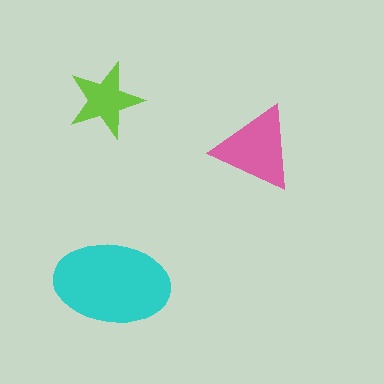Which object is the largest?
The cyan ellipse.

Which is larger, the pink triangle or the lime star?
The pink triangle.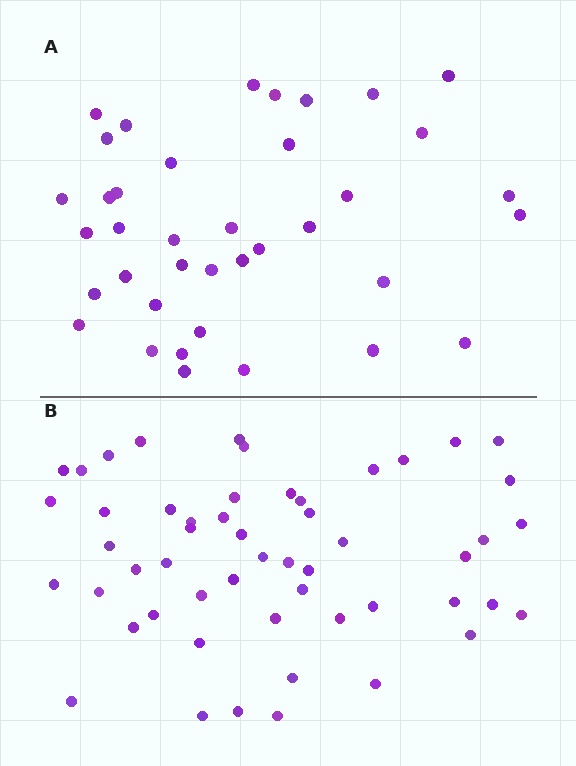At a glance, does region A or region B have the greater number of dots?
Region B (the bottom region) has more dots.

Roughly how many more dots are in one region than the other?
Region B has approximately 15 more dots than region A.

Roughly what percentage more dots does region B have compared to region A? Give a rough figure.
About 40% more.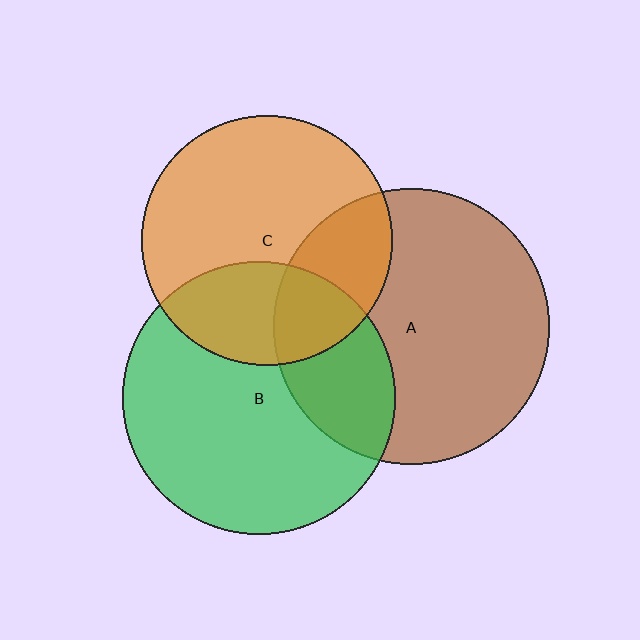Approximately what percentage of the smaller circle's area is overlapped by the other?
Approximately 30%.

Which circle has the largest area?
Circle A (brown).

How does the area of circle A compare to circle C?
Approximately 1.2 times.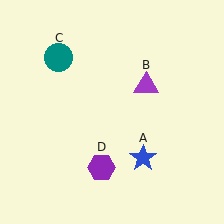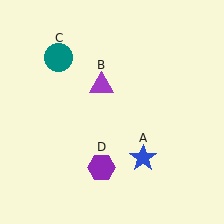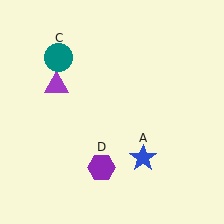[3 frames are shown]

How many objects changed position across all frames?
1 object changed position: purple triangle (object B).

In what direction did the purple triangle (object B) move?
The purple triangle (object B) moved left.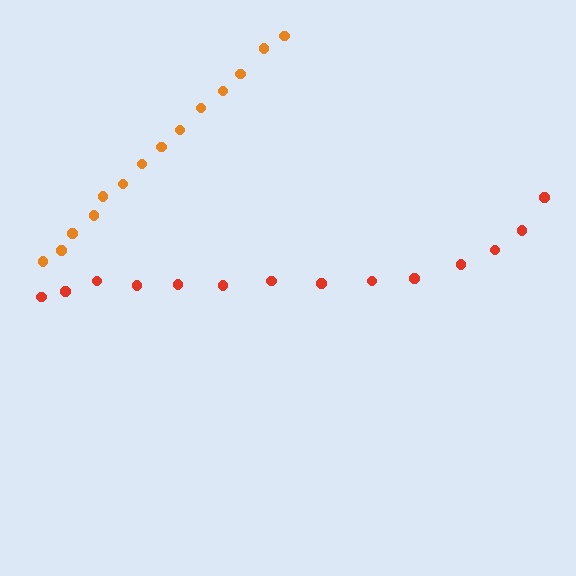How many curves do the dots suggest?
There are 2 distinct paths.